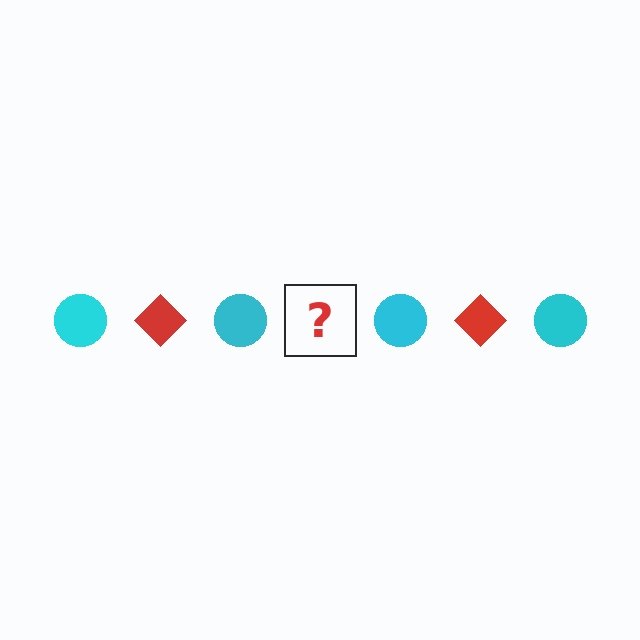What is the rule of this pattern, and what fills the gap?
The rule is that the pattern alternates between cyan circle and red diamond. The gap should be filled with a red diamond.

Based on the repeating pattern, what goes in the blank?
The blank should be a red diamond.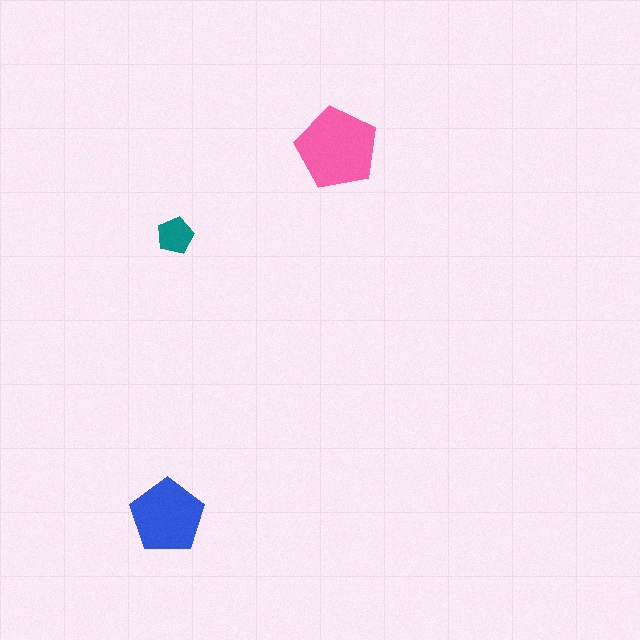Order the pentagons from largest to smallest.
the pink one, the blue one, the teal one.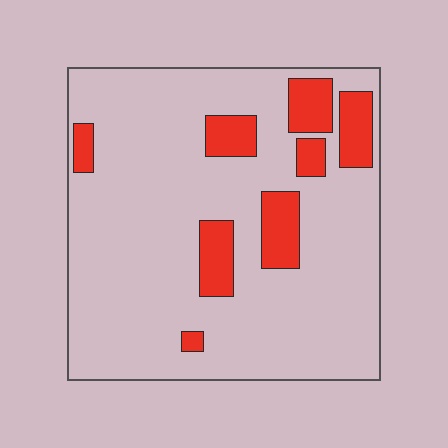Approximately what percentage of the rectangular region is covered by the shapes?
Approximately 15%.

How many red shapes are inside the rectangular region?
8.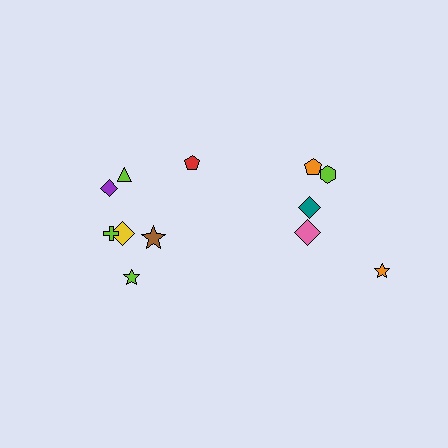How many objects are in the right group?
There are 5 objects.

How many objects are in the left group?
There are 7 objects.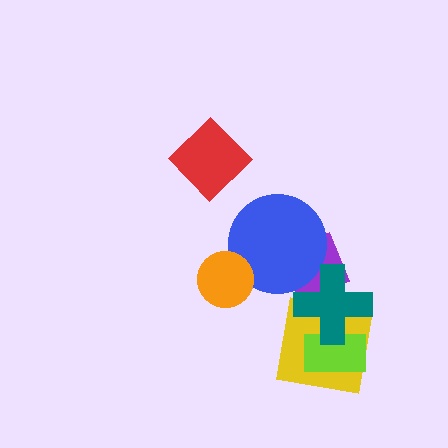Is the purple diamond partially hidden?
Yes, it is partially covered by another shape.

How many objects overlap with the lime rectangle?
2 objects overlap with the lime rectangle.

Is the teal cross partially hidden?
No, no other shape covers it.